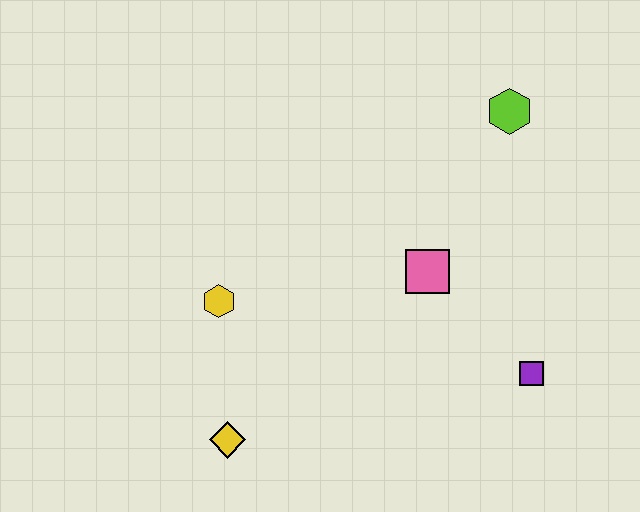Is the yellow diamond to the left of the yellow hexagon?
No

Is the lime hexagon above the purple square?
Yes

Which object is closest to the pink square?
The purple square is closest to the pink square.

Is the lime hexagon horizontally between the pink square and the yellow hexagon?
No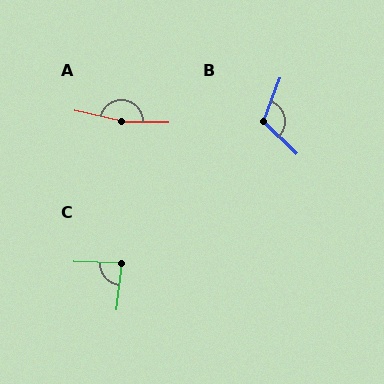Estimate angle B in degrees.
Approximately 113 degrees.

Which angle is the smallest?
C, at approximately 85 degrees.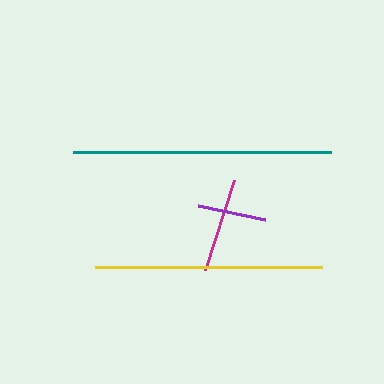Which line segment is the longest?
The teal line is the longest at approximately 258 pixels.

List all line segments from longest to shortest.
From longest to shortest: teal, yellow, magenta, purple.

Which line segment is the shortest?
The purple line is the shortest at approximately 69 pixels.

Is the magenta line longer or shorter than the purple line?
The magenta line is longer than the purple line.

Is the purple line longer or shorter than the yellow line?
The yellow line is longer than the purple line.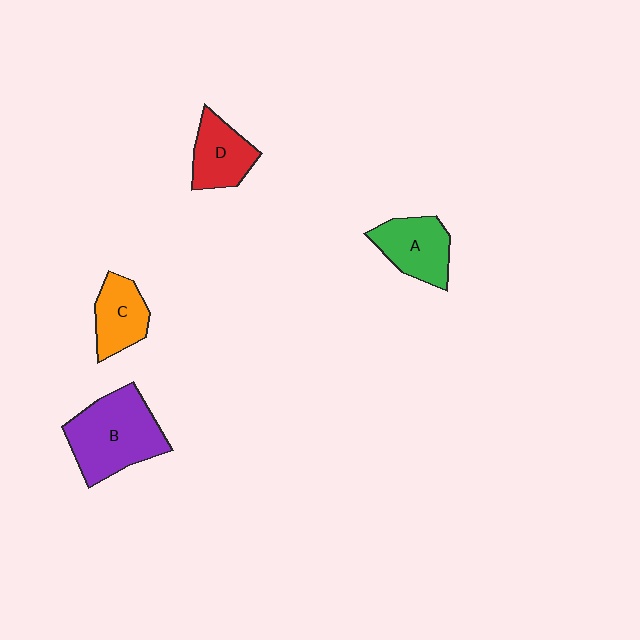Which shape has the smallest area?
Shape C (orange).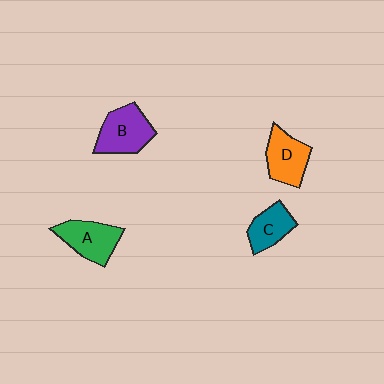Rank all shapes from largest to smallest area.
From largest to smallest: B (purple), A (green), D (orange), C (teal).